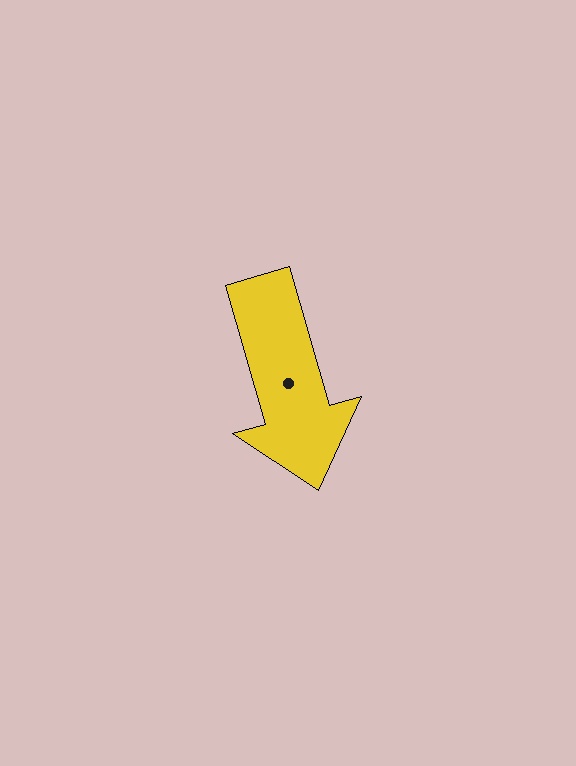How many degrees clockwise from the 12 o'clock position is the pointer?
Approximately 164 degrees.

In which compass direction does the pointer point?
South.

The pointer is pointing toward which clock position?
Roughly 5 o'clock.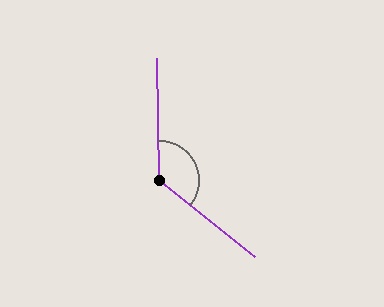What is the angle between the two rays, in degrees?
Approximately 129 degrees.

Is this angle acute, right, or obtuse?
It is obtuse.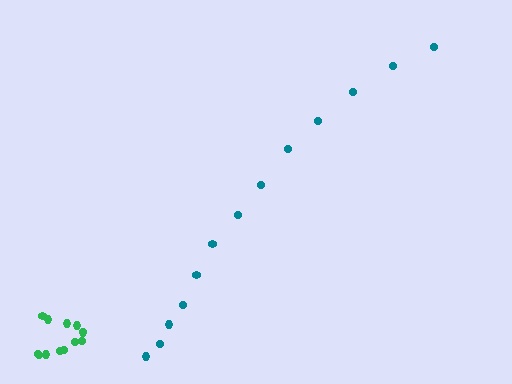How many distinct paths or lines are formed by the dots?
There are 2 distinct paths.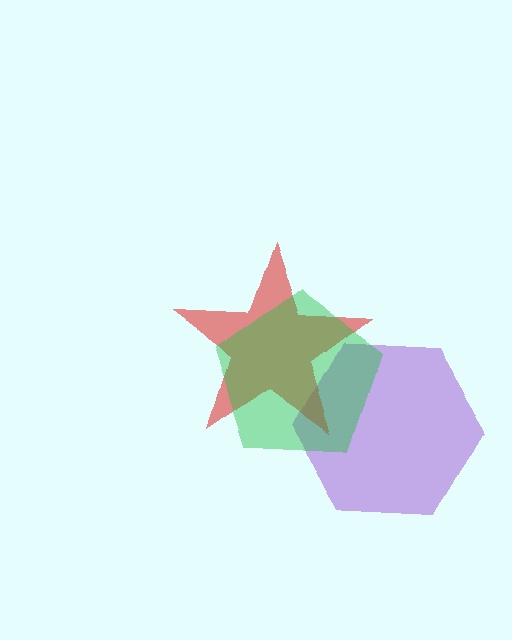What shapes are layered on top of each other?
The layered shapes are: a purple hexagon, a red star, a green pentagon.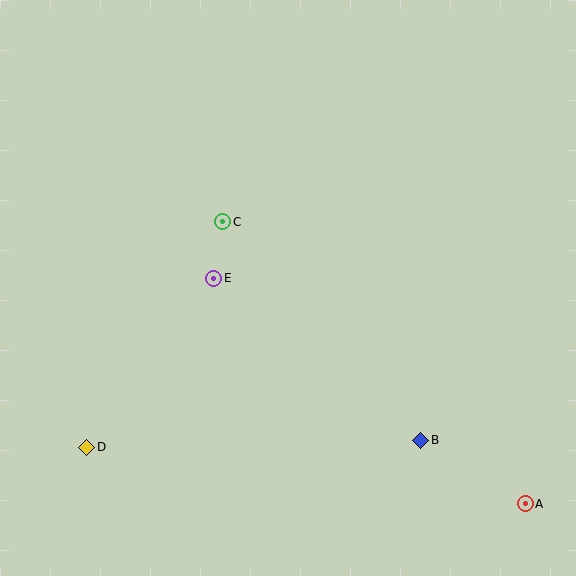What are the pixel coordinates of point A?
Point A is at (525, 504).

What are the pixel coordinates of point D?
Point D is at (87, 447).